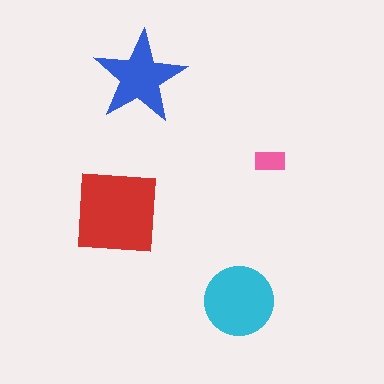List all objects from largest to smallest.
The red square, the cyan circle, the blue star, the pink rectangle.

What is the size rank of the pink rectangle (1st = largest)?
4th.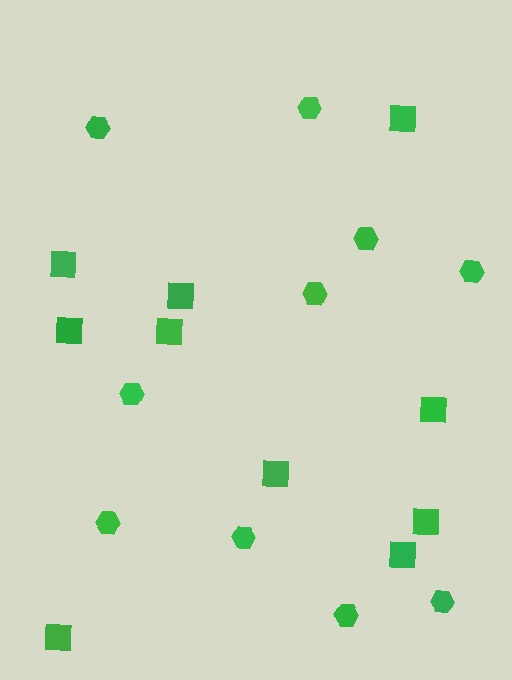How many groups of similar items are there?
There are 2 groups: one group of squares (10) and one group of hexagons (10).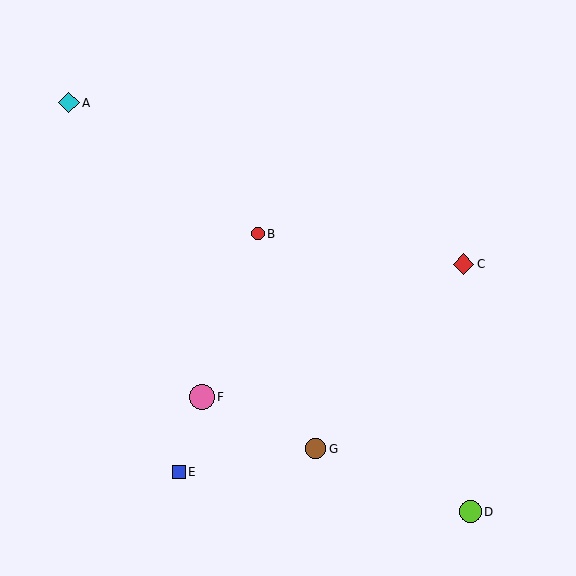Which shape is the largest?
The pink circle (labeled F) is the largest.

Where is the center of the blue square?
The center of the blue square is at (179, 472).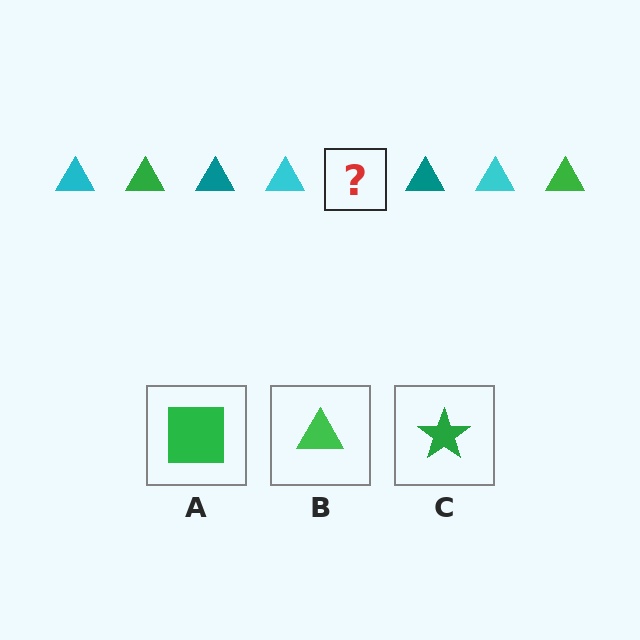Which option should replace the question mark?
Option B.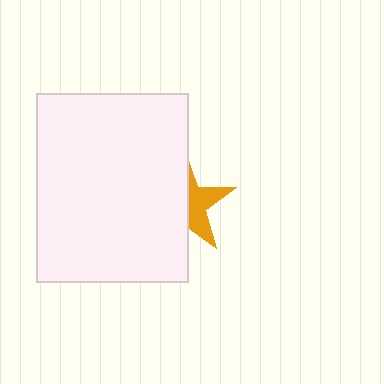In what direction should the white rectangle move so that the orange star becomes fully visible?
The white rectangle should move left. That is the shortest direction to clear the overlap and leave the orange star fully visible.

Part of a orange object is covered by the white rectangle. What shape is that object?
It is a star.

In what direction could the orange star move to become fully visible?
The orange star could move right. That would shift it out from behind the white rectangle entirely.